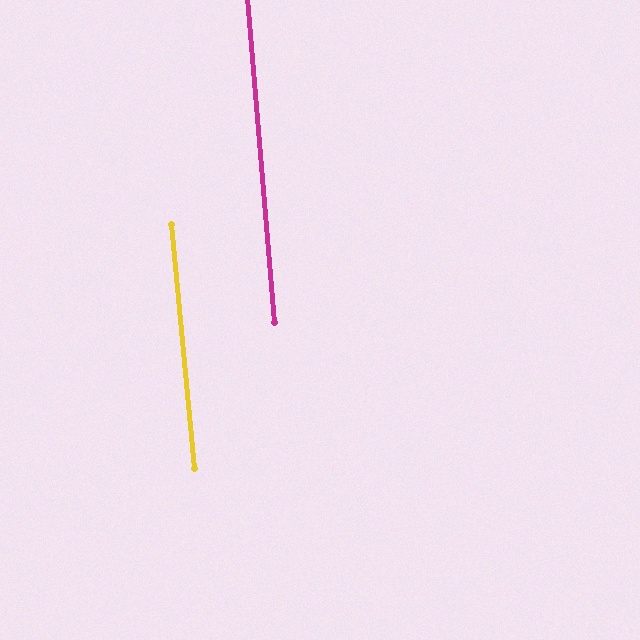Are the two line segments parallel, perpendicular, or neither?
Parallel — their directions differ by only 0.6°.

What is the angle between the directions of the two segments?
Approximately 1 degree.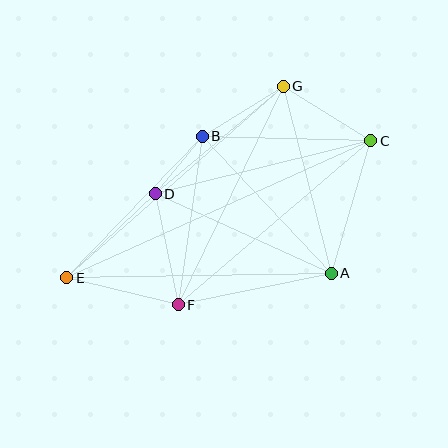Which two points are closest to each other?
Points B and D are closest to each other.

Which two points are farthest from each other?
Points C and E are farthest from each other.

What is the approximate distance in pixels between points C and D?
The distance between C and D is approximately 222 pixels.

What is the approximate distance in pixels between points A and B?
The distance between A and B is approximately 188 pixels.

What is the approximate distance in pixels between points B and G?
The distance between B and G is approximately 95 pixels.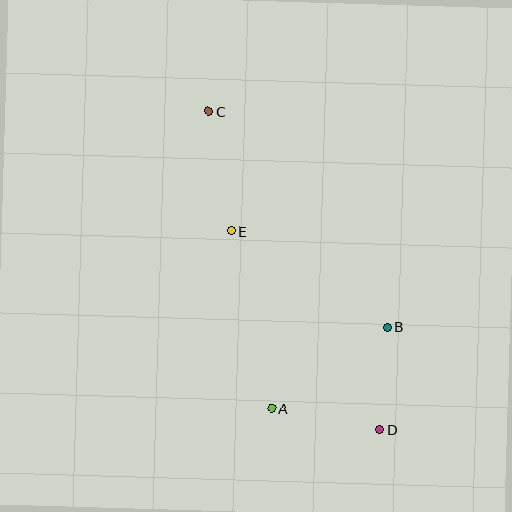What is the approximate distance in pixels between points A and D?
The distance between A and D is approximately 110 pixels.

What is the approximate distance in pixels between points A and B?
The distance between A and B is approximately 141 pixels.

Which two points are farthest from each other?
Points C and D are farthest from each other.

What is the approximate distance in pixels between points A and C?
The distance between A and C is approximately 304 pixels.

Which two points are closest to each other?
Points B and D are closest to each other.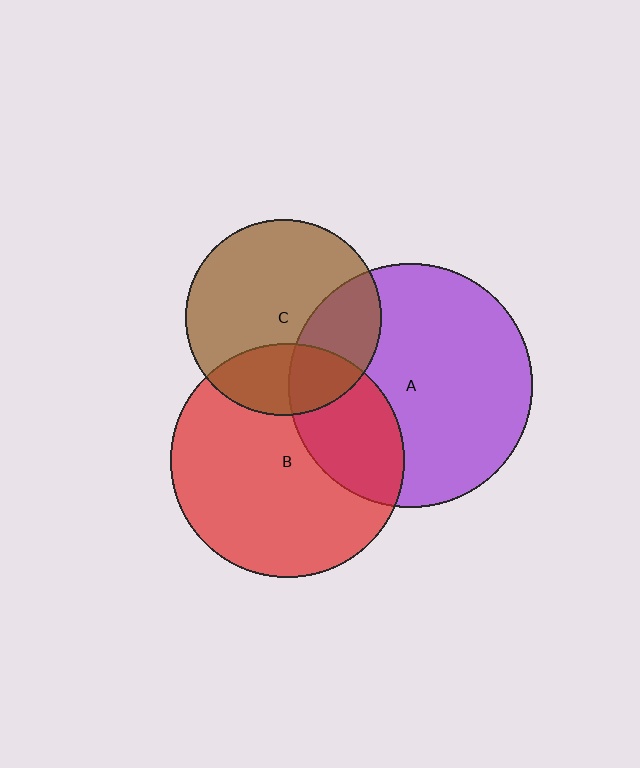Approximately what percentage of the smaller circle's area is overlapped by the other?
Approximately 30%.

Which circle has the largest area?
Circle A (purple).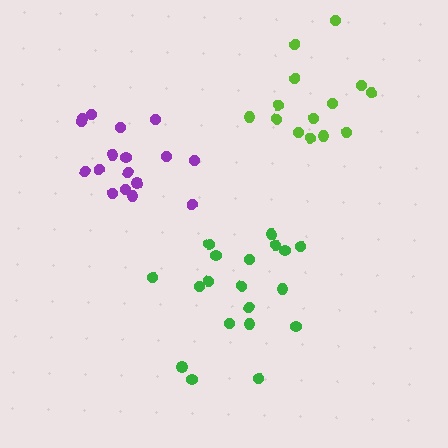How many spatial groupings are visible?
There are 3 spatial groupings.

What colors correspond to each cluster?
The clusters are colored: purple, green, lime.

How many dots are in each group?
Group 1: 17 dots, Group 2: 19 dots, Group 3: 14 dots (50 total).